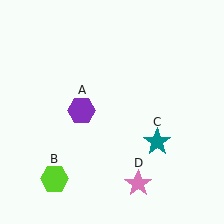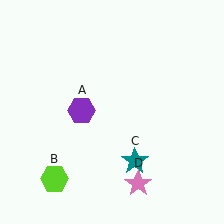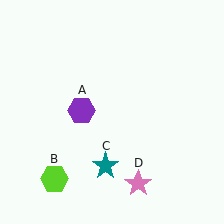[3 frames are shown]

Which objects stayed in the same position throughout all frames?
Purple hexagon (object A) and lime hexagon (object B) and pink star (object D) remained stationary.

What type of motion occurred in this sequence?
The teal star (object C) rotated clockwise around the center of the scene.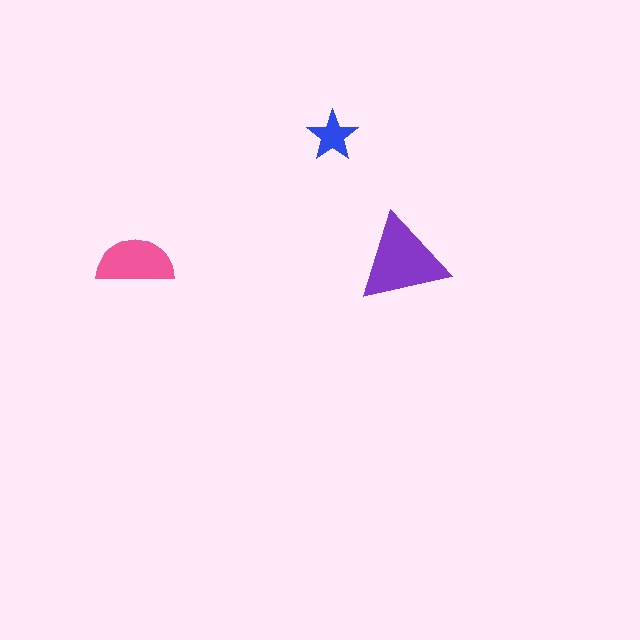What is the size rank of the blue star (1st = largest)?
3rd.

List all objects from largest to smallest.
The purple triangle, the pink semicircle, the blue star.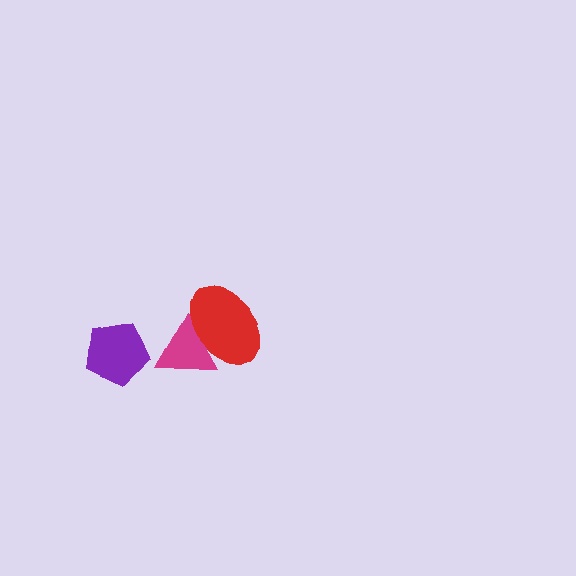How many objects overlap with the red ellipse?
1 object overlaps with the red ellipse.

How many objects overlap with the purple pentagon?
0 objects overlap with the purple pentagon.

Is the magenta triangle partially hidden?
Yes, it is partially covered by another shape.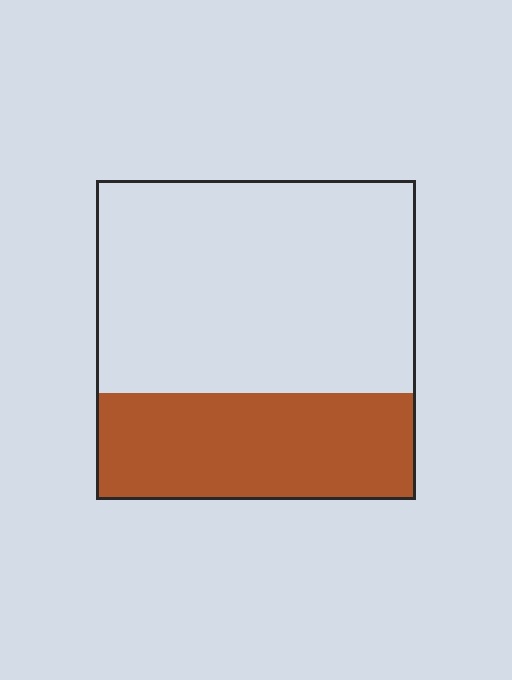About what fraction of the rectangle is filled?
About one third (1/3).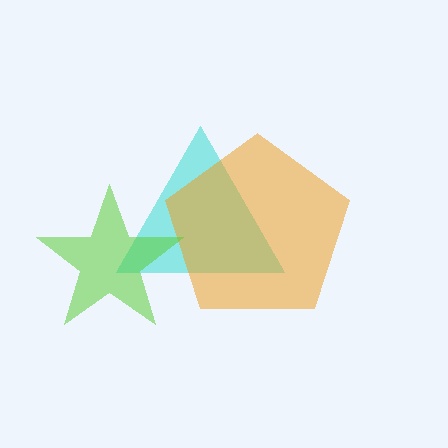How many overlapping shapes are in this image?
There are 3 overlapping shapes in the image.